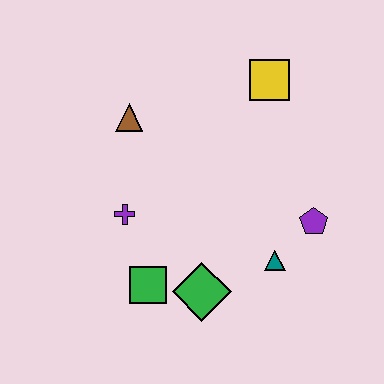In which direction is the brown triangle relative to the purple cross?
The brown triangle is above the purple cross.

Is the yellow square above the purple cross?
Yes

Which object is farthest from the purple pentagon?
The brown triangle is farthest from the purple pentagon.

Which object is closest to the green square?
The green diamond is closest to the green square.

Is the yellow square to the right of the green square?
Yes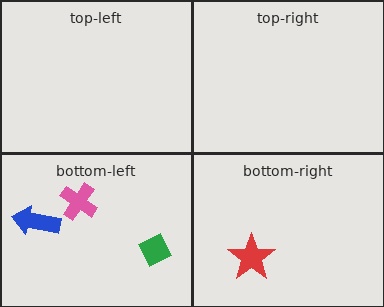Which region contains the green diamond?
The bottom-left region.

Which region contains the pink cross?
The bottom-left region.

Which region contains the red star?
The bottom-right region.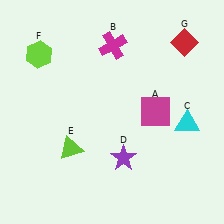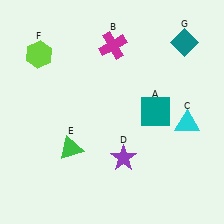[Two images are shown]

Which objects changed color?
A changed from magenta to teal. E changed from lime to green. G changed from red to teal.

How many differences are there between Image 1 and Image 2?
There are 3 differences between the two images.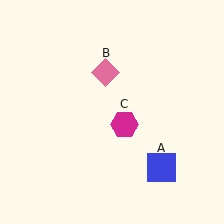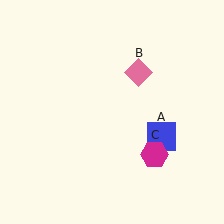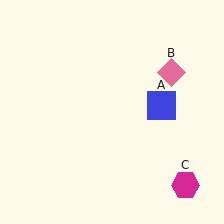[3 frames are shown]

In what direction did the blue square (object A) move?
The blue square (object A) moved up.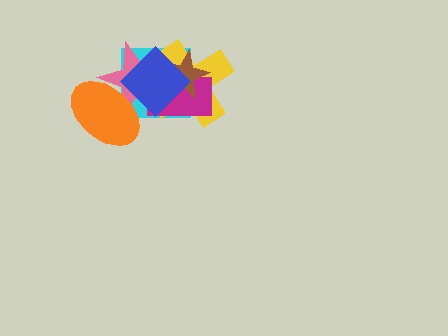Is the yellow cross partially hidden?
Yes, it is partially covered by another shape.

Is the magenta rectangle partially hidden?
Yes, it is partially covered by another shape.